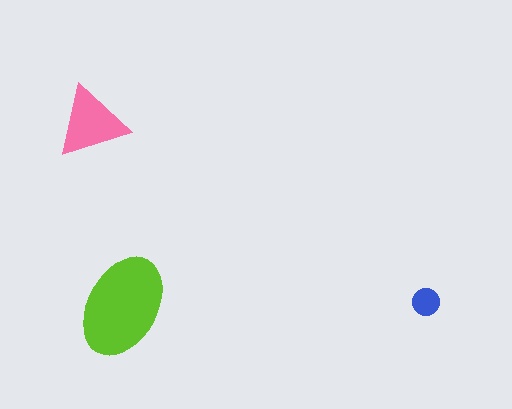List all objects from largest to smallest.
The lime ellipse, the pink triangle, the blue circle.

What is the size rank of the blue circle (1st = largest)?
3rd.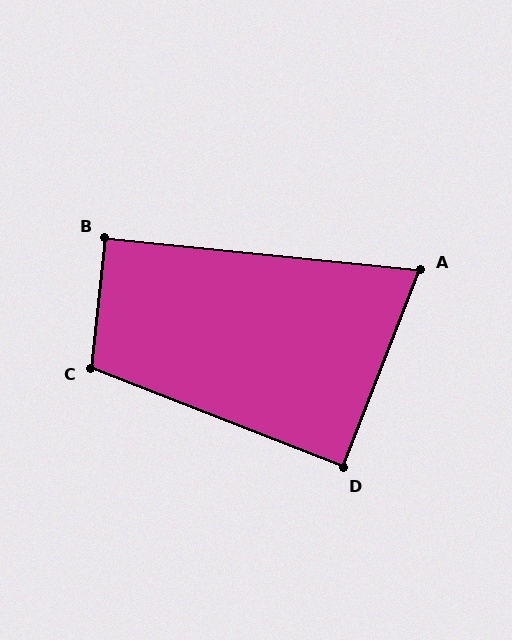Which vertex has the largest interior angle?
C, at approximately 105 degrees.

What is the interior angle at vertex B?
Approximately 90 degrees (approximately right).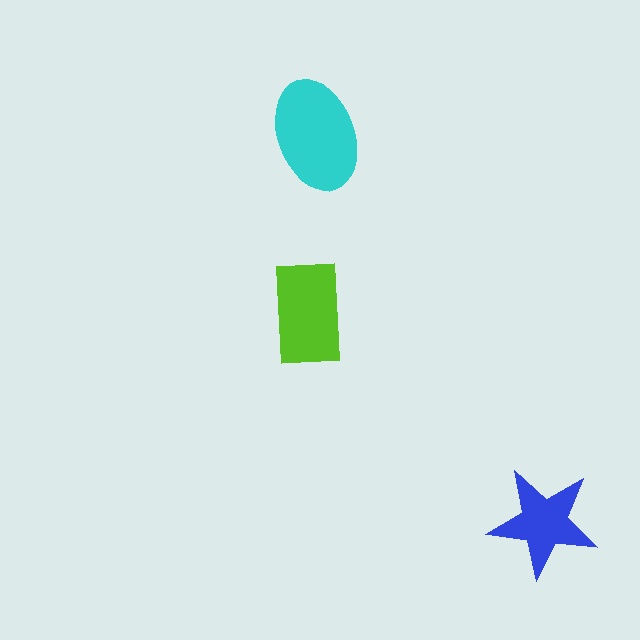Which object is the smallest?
The blue star.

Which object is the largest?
The cyan ellipse.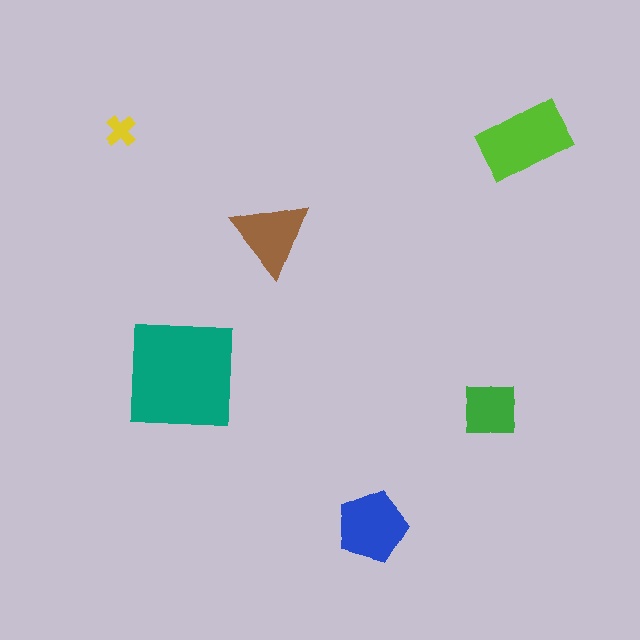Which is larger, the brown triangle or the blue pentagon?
The blue pentagon.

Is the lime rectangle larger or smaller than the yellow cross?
Larger.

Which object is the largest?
The teal square.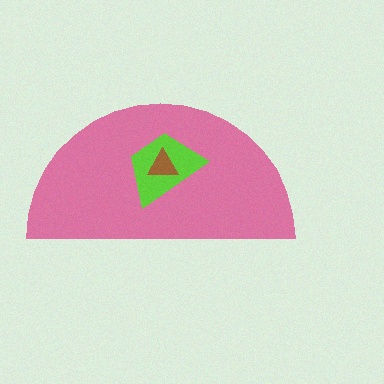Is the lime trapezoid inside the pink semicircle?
Yes.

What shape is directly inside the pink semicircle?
The lime trapezoid.